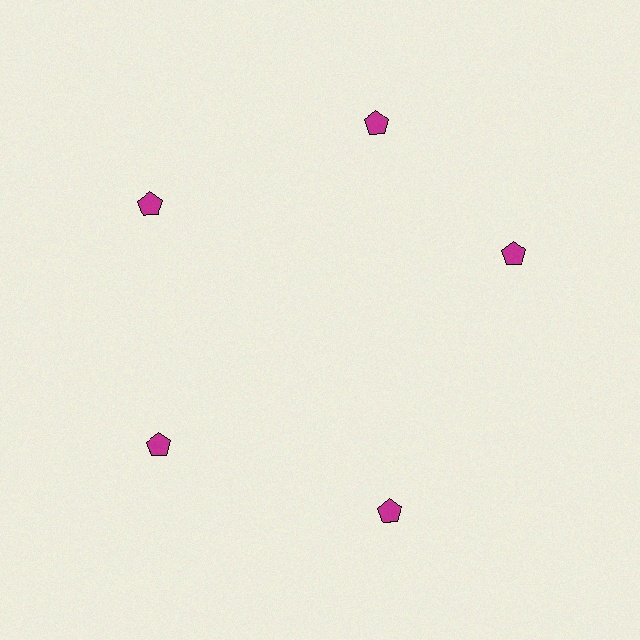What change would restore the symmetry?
The symmetry would be restored by rotating it back into even spacing with its neighbors so that all 5 pentagons sit at equal angles and equal distance from the center.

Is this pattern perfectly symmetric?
No. The 5 magenta pentagons are arranged in a ring, but one element near the 3 o'clock position is rotated out of alignment along the ring, breaking the 5-fold rotational symmetry.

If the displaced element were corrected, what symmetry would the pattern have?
It would have 5-fold rotational symmetry — the pattern would map onto itself every 72 degrees.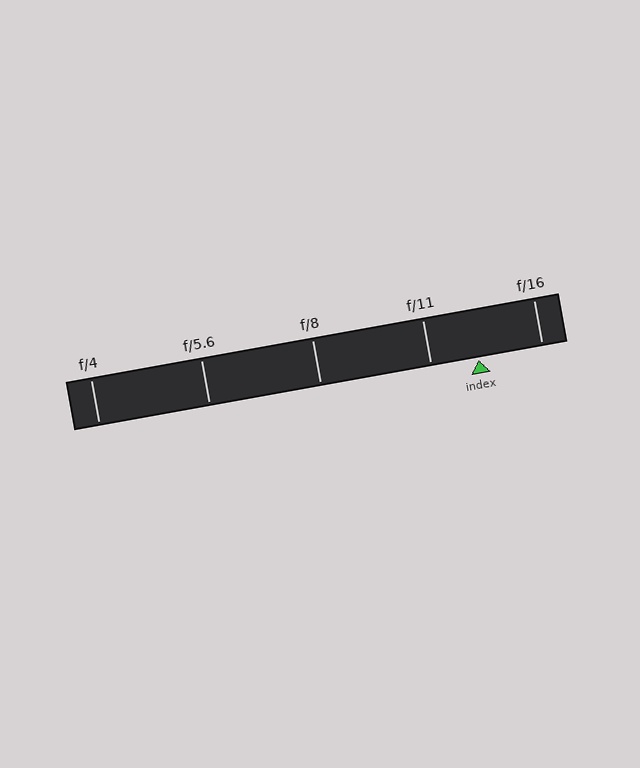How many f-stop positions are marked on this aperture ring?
There are 5 f-stop positions marked.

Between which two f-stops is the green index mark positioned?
The index mark is between f/11 and f/16.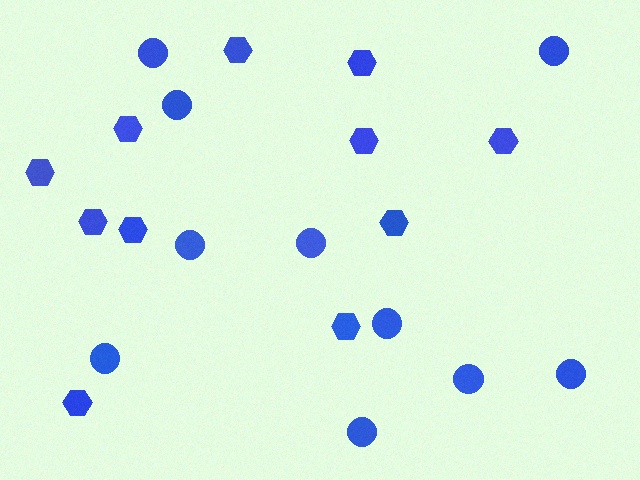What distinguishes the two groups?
There are 2 groups: one group of circles (10) and one group of hexagons (11).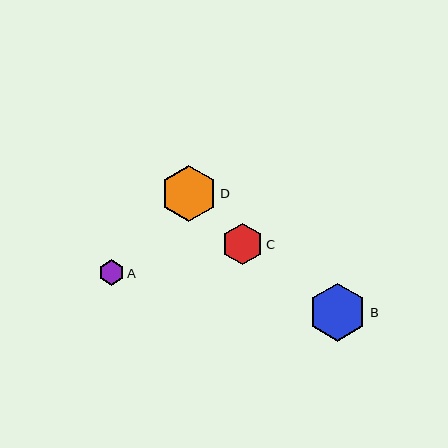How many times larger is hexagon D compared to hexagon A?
Hexagon D is approximately 2.2 times the size of hexagon A.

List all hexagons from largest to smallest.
From largest to smallest: B, D, C, A.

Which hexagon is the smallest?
Hexagon A is the smallest with a size of approximately 25 pixels.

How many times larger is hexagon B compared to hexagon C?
Hexagon B is approximately 1.4 times the size of hexagon C.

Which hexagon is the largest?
Hexagon B is the largest with a size of approximately 58 pixels.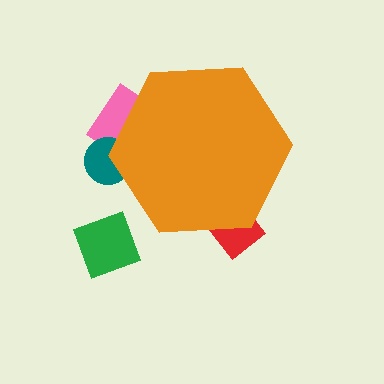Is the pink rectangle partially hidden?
Yes, the pink rectangle is partially hidden behind the orange hexagon.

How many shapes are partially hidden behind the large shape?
3 shapes are partially hidden.